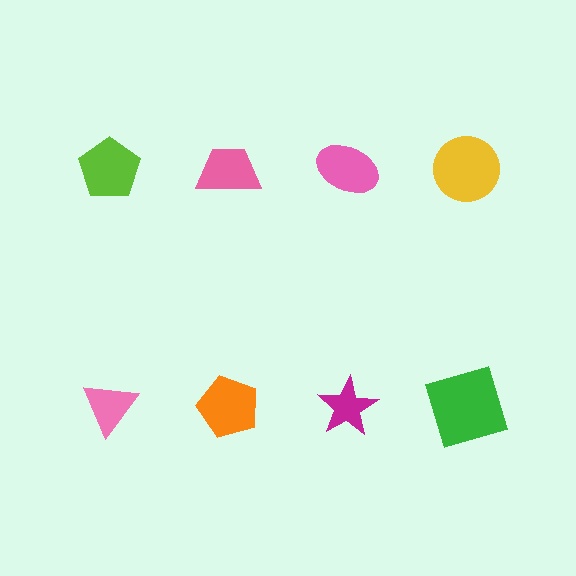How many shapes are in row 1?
4 shapes.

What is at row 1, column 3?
A pink ellipse.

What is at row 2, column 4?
A green square.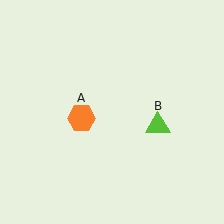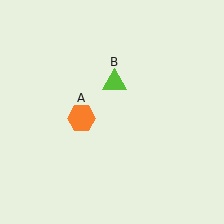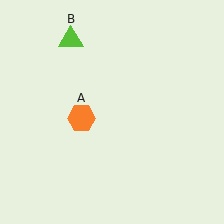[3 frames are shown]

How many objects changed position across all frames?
1 object changed position: lime triangle (object B).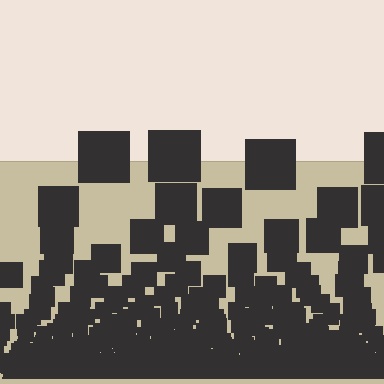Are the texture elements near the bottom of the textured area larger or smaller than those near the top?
Smaller. The gradient is inverted — elements near the bottom are smaller and denser.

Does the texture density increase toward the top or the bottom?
Density increases toward the bottom.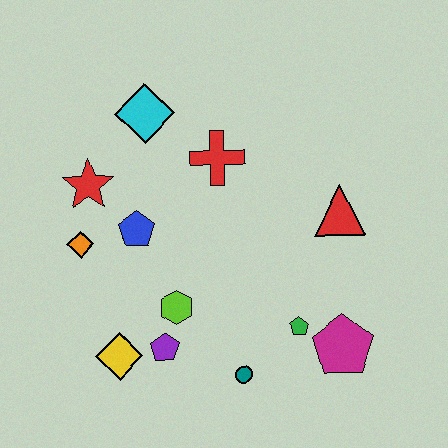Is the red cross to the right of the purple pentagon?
Yes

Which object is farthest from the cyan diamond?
The magenta pentagon is farthest from the cyan diamond.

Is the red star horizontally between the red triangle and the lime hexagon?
No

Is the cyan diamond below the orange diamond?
No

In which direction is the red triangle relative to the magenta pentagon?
The red triangle is above the magenta pentagon.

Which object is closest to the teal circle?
The green pentagon is closest to the teal circle.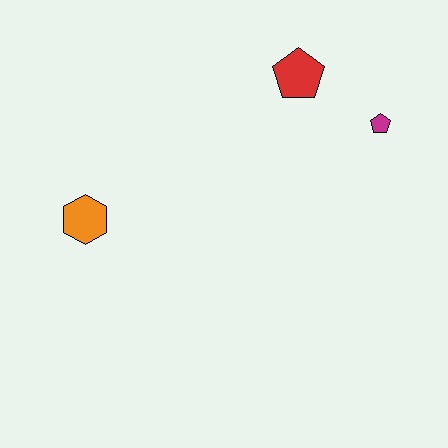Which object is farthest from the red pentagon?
The orange hexagon is farthest from the red pentagon.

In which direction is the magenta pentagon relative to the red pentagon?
The magenta pentagon is to the right of the red pentagon.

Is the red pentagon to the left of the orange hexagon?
No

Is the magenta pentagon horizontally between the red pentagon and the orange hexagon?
No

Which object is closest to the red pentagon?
The magenta pentagon is closest to the red pentagon.